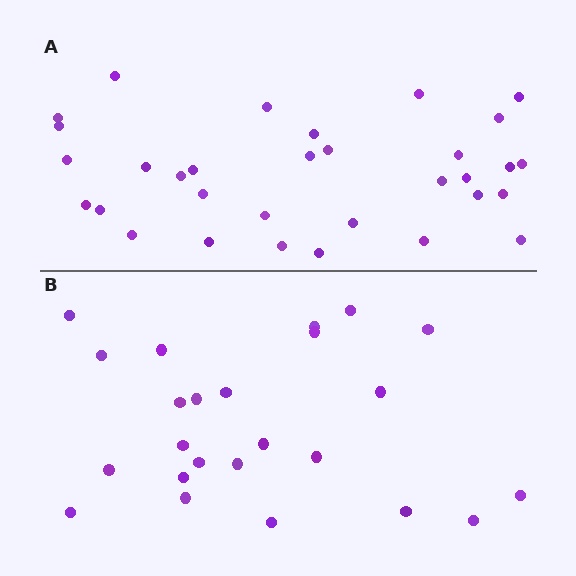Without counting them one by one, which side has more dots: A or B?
Region A (the top region) has more dots.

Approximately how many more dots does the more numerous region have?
Region A has roughly 8 or so more dots than region B.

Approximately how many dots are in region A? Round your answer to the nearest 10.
About 30 dots. (The exact count is 32, which rounds to 30.)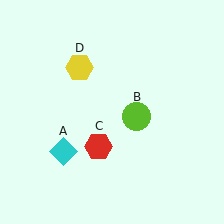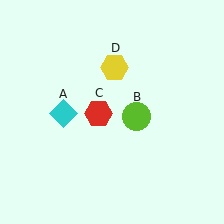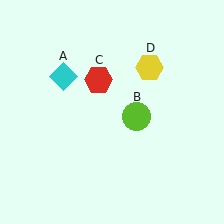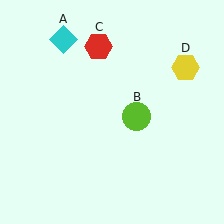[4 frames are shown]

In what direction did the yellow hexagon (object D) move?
The yellow hexagon (object D) moved right.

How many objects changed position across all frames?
3 objects changed position: cyan diamond (object A), red hexagon (object C), yellow hexagon (object D).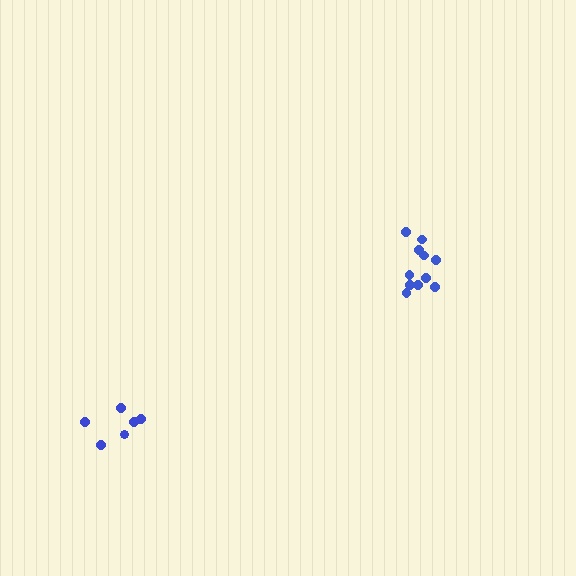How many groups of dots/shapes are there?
There are 2 groups.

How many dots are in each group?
Group 1: 11 dots, Group 2: 6 dots (17 total).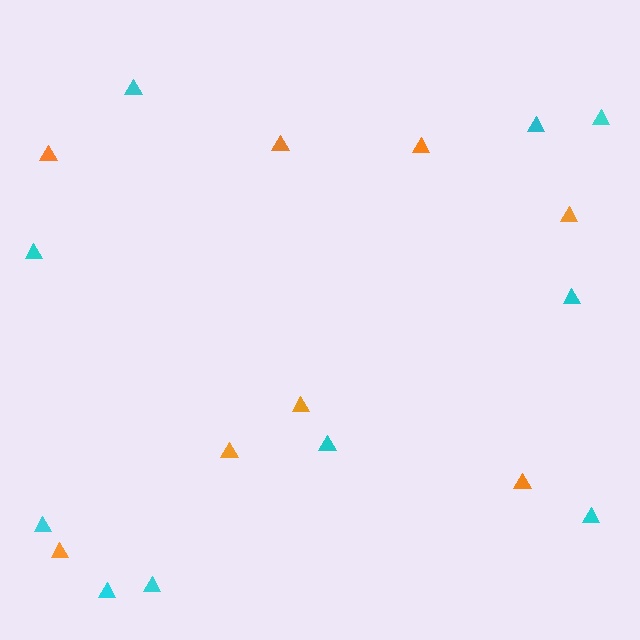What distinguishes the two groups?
There are 2 groups: one group of cyan triangles (10) and one group of orange triangles (8).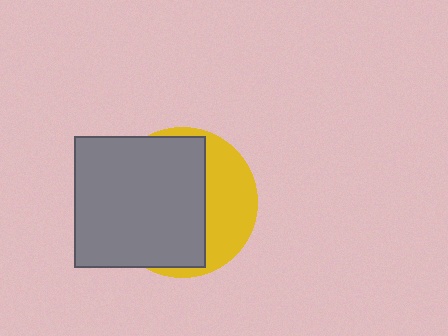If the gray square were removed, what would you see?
You would see the complete yellow circle.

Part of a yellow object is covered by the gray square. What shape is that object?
It is a circle.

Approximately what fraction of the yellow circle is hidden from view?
Roughly 64% of the yellow circle is hidden behind the gray square.